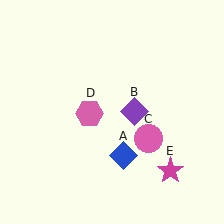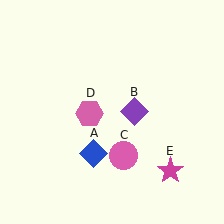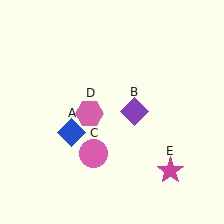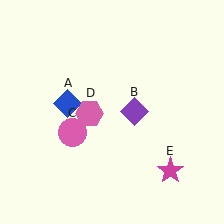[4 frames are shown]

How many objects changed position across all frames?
2 objects changed position: blue diamond (object A), pink circle (object C).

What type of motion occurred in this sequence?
The blue diamond (object A), pink circle (object C) rotated clockwise around the center of the scene.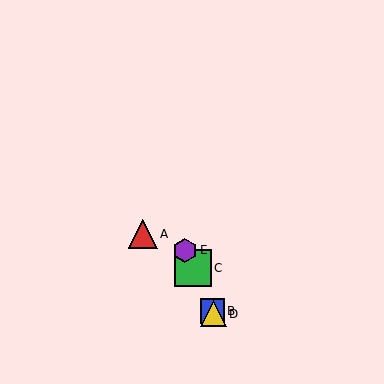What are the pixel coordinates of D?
Object D is at (214, 314).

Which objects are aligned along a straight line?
Objects B, C, D, E are aligned along a straight line.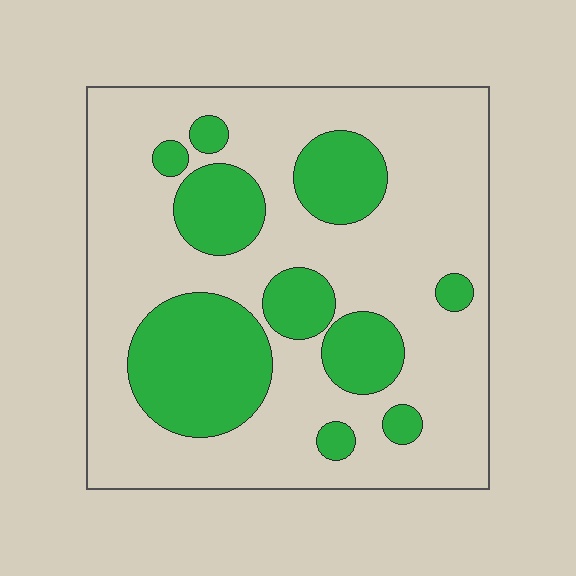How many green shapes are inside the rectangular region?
10.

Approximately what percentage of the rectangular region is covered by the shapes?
Approximately 30%.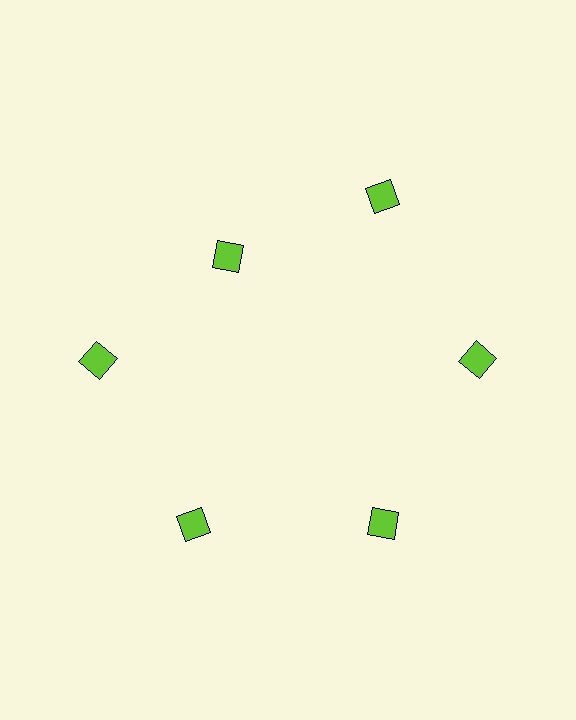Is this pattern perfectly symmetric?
No. The 6 lime diamonds are arranged in a ring, but one element near the 11 o'clock position is pulled inward toward the center, breaking the 6-fold rotational symmetry.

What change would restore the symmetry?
The symmetry would be restored by moving it outward, back onto the ring so that all 6 diamonds sit at equal angles and equal distance from the center.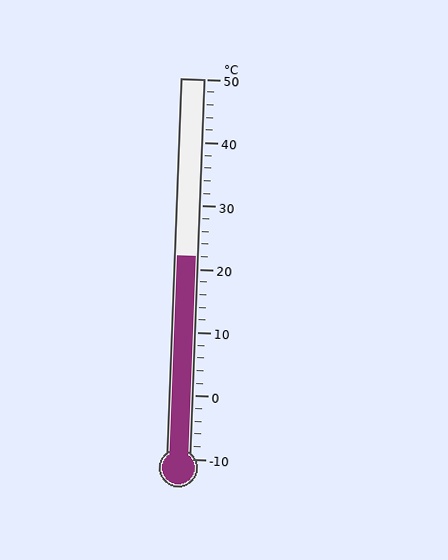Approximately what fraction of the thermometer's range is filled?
The thermometer is filled to approximately 55% of its range.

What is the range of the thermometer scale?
The thermometer scale ranges from -10°C to 50°C.